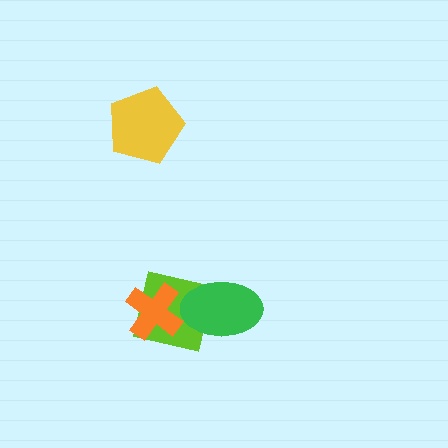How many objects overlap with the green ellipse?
1 object overlaps with the green ellipse.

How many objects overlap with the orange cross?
1 object overlaps with the orange cross.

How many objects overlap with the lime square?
2 objects overlap with the lime square.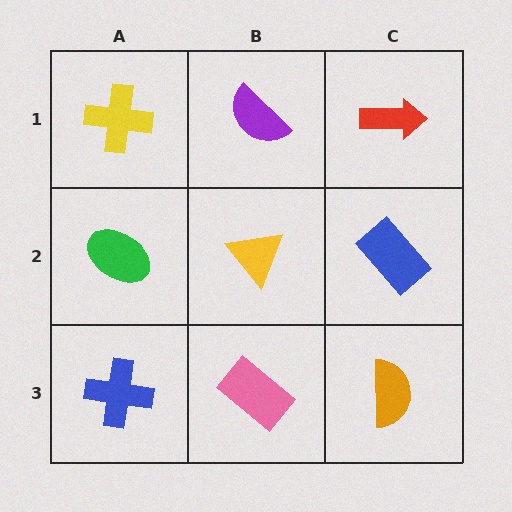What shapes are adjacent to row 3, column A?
A green ellipse (row 2, column A), a pink rectangle (row 3, column B).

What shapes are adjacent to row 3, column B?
A yellow triangle (row 2, column B), a blue cross (row 3, column A), an orange semicircle (row 3, column C).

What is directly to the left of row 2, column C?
A yellow triangle.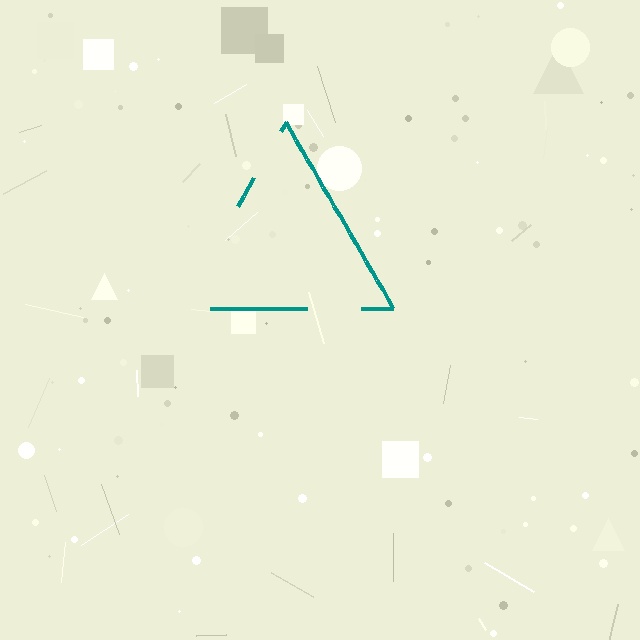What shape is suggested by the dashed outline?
The dashed outline suggests a triangle.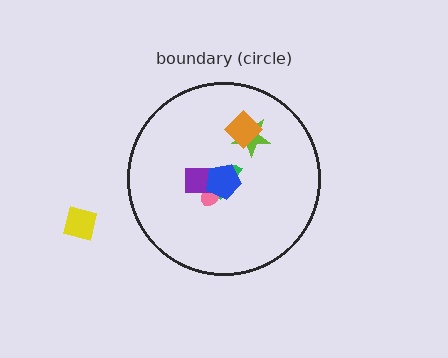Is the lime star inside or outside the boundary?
Inside.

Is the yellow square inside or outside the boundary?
Outside.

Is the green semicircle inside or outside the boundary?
Inside.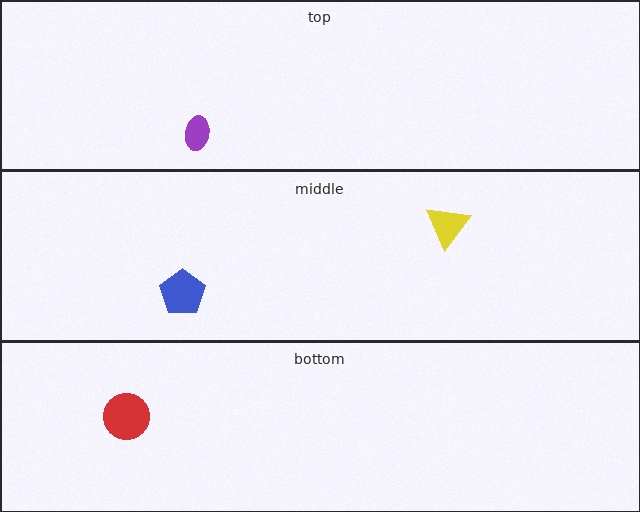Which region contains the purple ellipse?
The top region.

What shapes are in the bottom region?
The red circle.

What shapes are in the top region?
The purple ellipse.